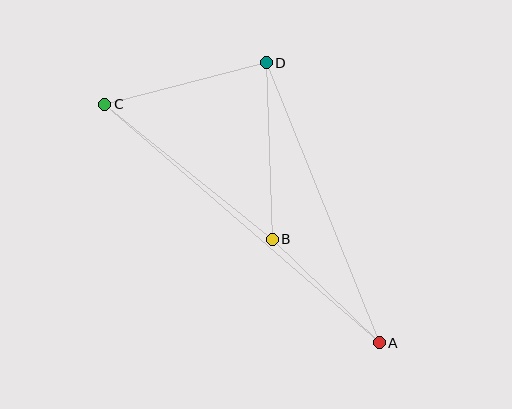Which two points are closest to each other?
Points A and B are closest to each other.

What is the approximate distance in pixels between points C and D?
The distance between C and D is approximately 166 pixels.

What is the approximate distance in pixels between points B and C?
The distance between B and C is approximately 215 pixels.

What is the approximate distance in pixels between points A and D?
The distance between A and D is approximately 302 pixels.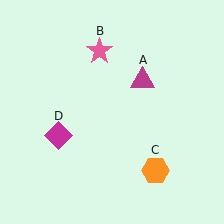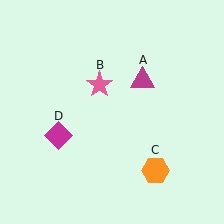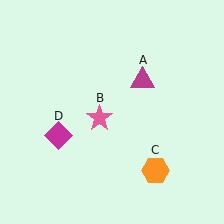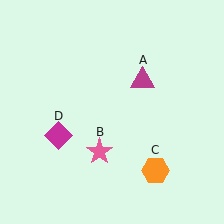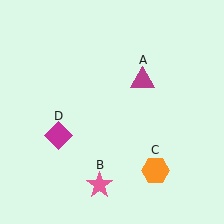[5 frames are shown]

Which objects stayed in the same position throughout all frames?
Magenta triangle (object A) and orange hexagon (object C) and magenta diamond (object D) remained stationary.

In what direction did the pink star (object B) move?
The pink star (object B) moved down.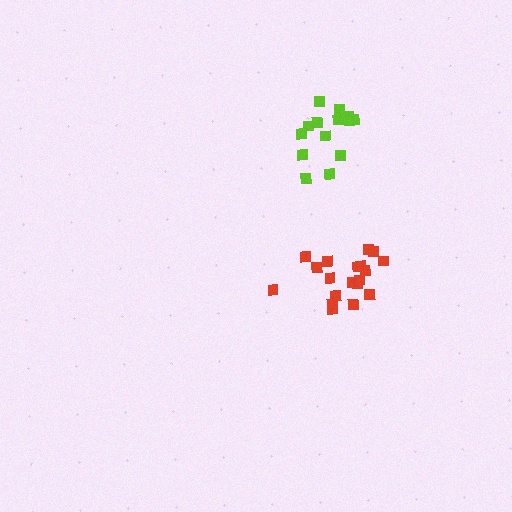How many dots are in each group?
Group 1: 14 dots, Group 2: 19 dots (33 total).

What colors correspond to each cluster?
The clusters are colored: lime, red.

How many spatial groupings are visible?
There are 2 spatial groupings.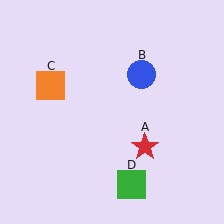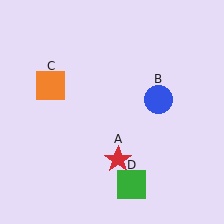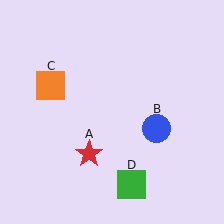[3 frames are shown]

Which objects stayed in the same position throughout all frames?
Orange square (object C) and green square (object D) remained stationary.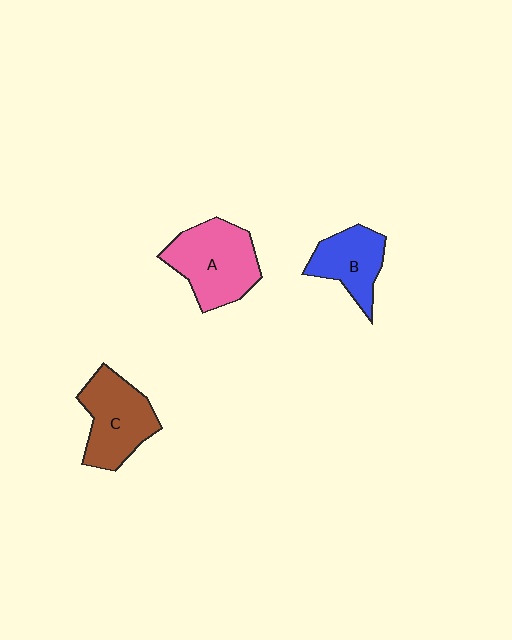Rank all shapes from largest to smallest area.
From largest to smallest: A (pink), C (brown), B (blue).